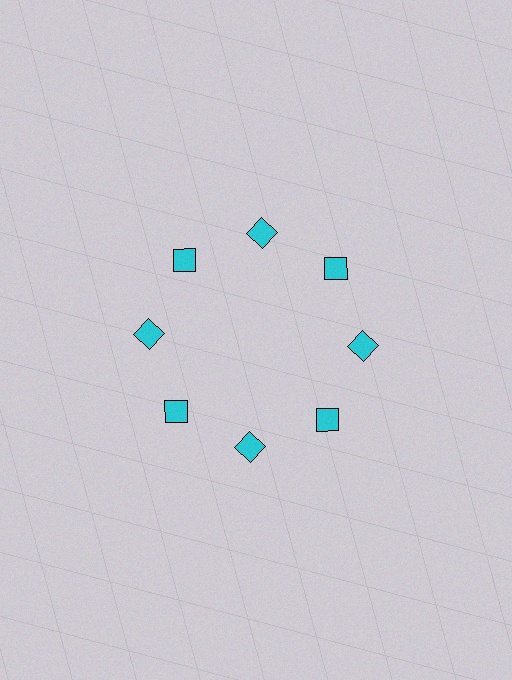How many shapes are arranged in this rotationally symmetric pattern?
There are 8 shapes, arranged in 8 groups of 1.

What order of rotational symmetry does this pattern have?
This pattern has 8-fold rotational symmetry.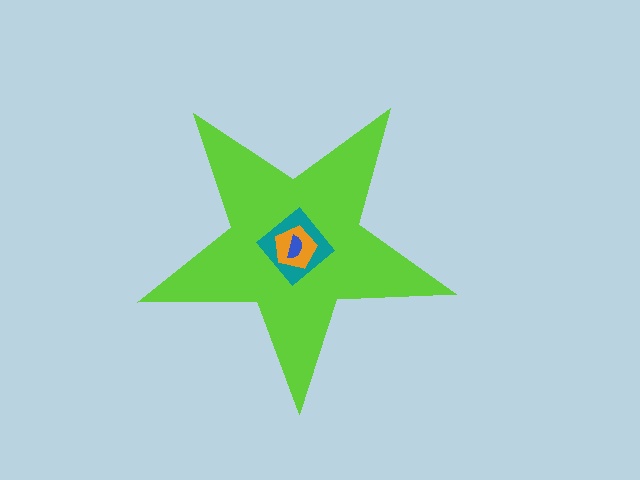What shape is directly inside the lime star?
The teal diamond.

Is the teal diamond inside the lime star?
Yes.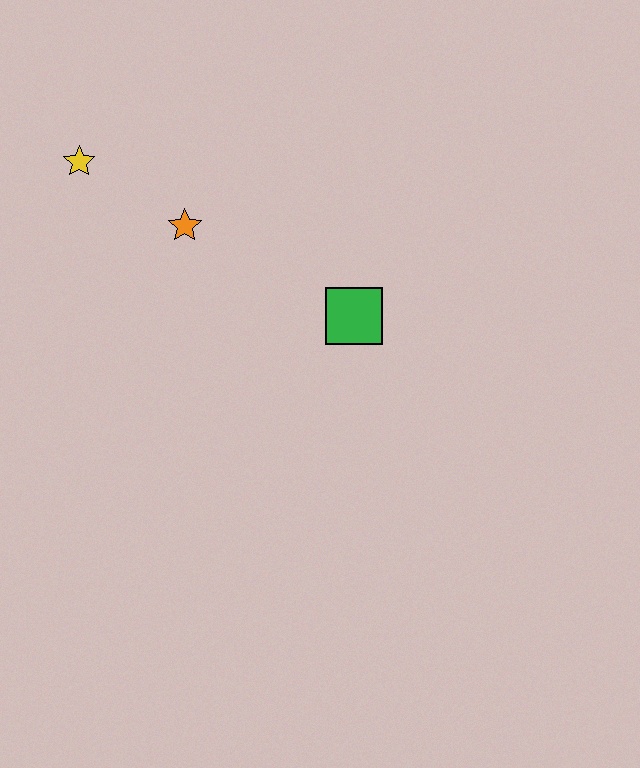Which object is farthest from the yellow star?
The green square is farthest from the yellow star.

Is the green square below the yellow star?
Yes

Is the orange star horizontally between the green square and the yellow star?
Yes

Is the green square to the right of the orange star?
Yes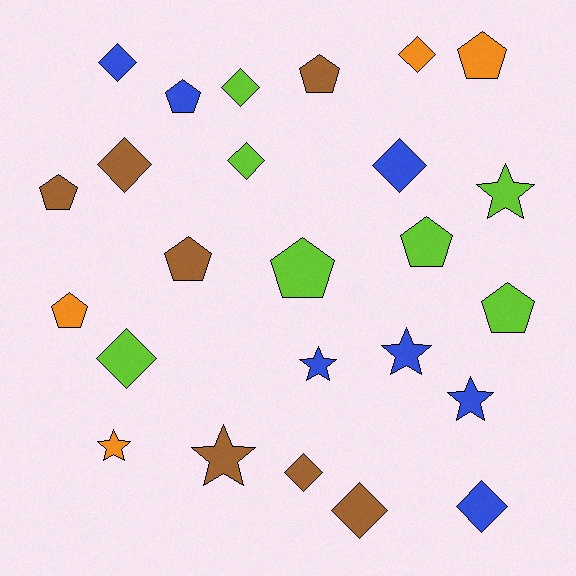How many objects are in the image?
There are 25 objects.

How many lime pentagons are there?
There are 3 lime pentagons.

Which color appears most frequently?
Brown, with 7 objects.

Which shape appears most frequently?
Diamond, with 10 objects.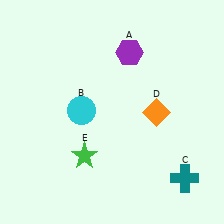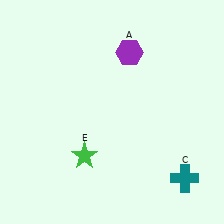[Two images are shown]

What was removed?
The cyan circle (B), the orange diamond (D) were removed in Image 2.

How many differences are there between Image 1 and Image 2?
There are 2 differences between the two images.